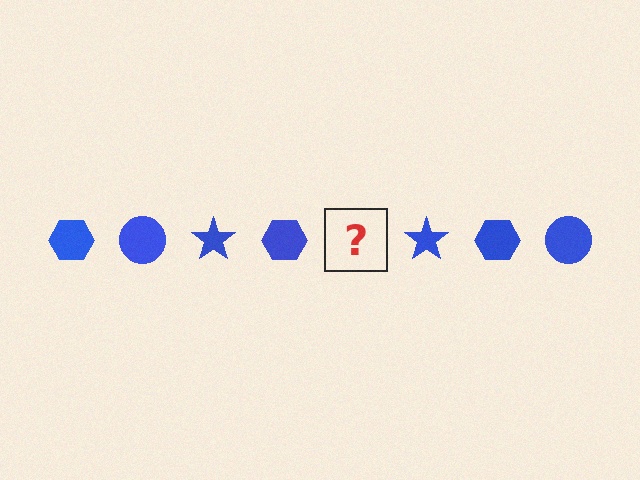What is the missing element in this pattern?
The missing element is a blue circle.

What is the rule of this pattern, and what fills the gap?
The rule is that the pattern cycles through hexagon, circle, star shapes in blue. The gap should be filled with a blue circle.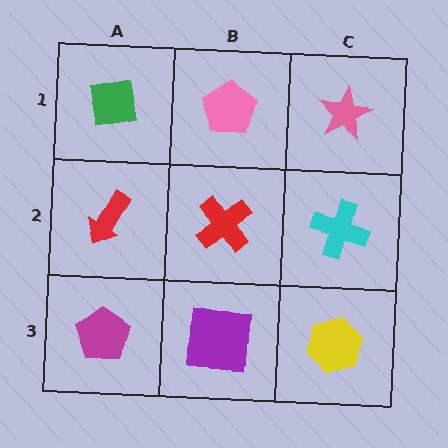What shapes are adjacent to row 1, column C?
A cyan cross (row 2, column C), a pink pentagon (row 1, column B).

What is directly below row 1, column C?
A cyan cross.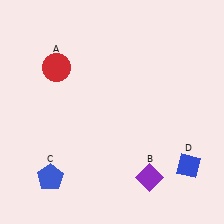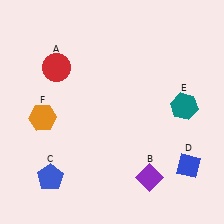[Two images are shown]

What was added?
A teal hexagon (E), an orange hexagon (F) were added in Image 2.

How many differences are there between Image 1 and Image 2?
There are 2 differences between the two images.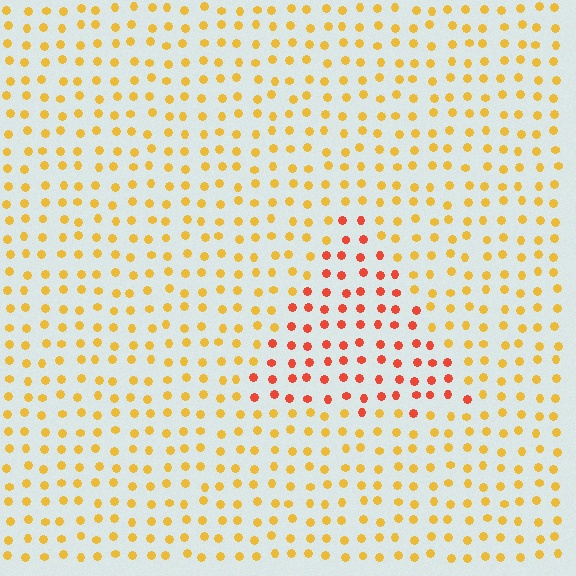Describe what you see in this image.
The image is filled with small yellow elements in a uniform arrangement. A triangle-shaped region is visible where the elements are tinted to a slightly different hue, forming a subtle color boundary.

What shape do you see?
I see a triangle.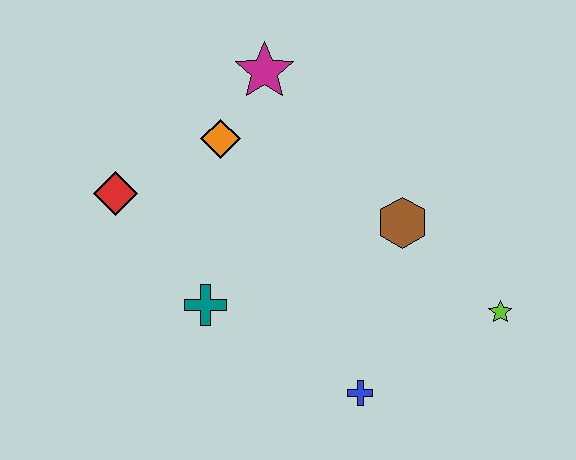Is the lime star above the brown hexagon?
No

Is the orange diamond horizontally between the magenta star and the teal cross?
Yes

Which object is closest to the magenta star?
The orange diamond is closest to the magenta star.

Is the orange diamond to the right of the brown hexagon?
No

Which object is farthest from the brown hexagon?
The red diamond is farthest from the brown hexagon.